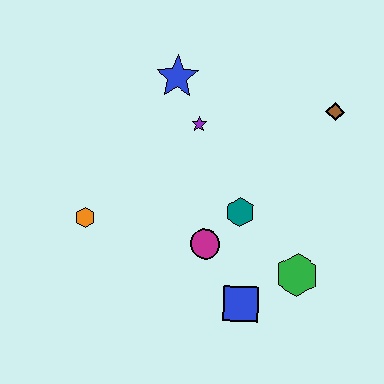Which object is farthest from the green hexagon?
The blue star is farthest from the green hexagon.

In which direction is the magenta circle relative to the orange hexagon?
The magenta circle is to the right of the orange hexagon.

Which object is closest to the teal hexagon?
The magenta circle is closest to the teal hexagon.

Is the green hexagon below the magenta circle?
Yes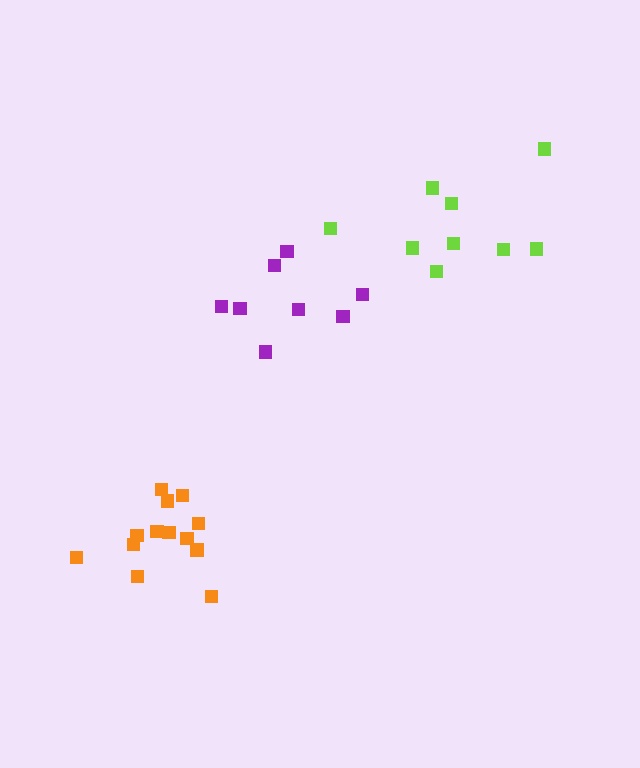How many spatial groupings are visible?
There are 3 spatial groupings.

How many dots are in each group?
Group 1: 13 dots, Group 2: 9 dots, Group 3: 8 dots (30 total).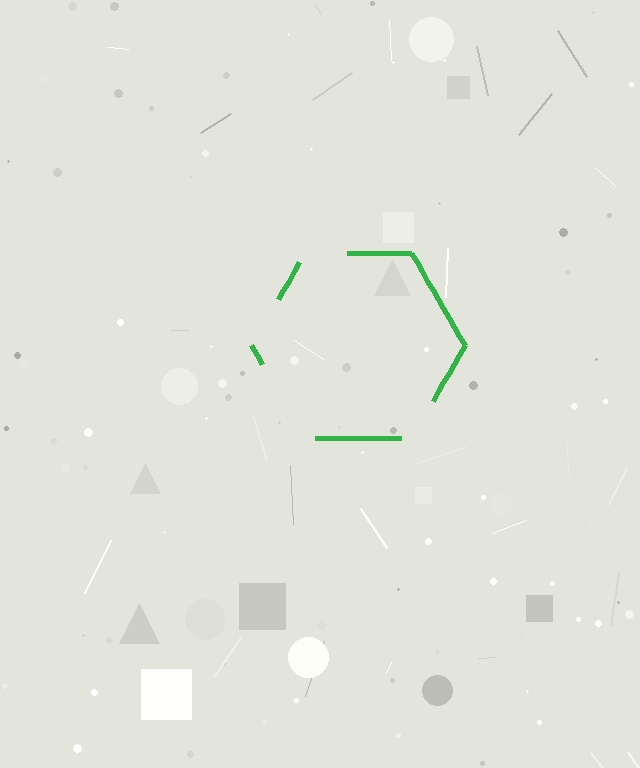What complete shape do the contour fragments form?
The contour fragments form a hexagon.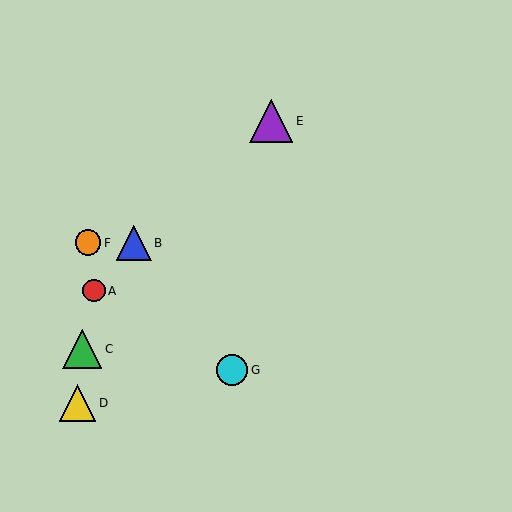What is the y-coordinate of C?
Object C is at y≈349.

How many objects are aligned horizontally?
2 objects (B, F) are aligned horizontally.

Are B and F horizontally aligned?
Yes, both are at y≈243.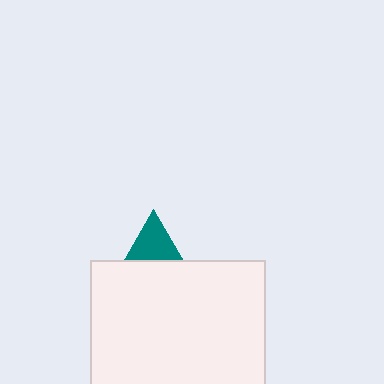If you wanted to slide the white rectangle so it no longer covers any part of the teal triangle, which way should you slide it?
Slide it down — that is the most direct way to separate the two shapes.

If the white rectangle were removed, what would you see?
You would see the complete teal triangle.